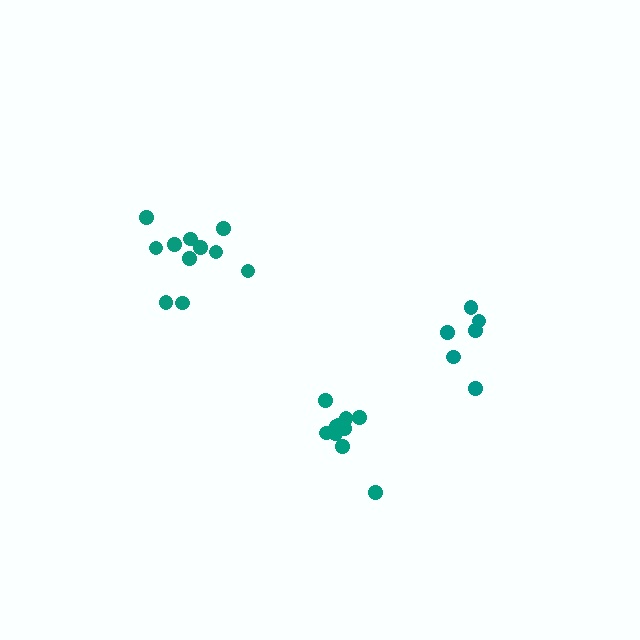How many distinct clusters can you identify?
There are 3 distinct clusters.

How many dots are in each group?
Group 1: 11 dots, Group 2: 6 dots, Group 3: 10 dots (27 total).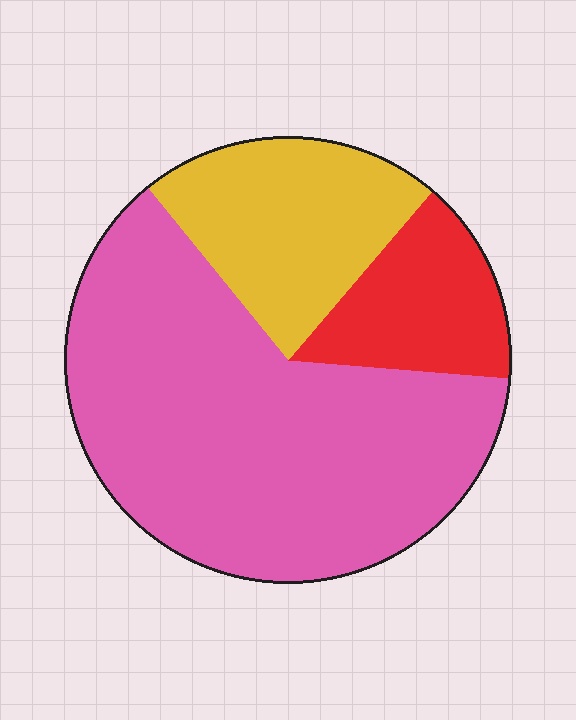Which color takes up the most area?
Pink, at roughly 65%.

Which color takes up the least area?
Red, at roughly 15%.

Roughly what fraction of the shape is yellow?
Yellow covers 22% of the shape.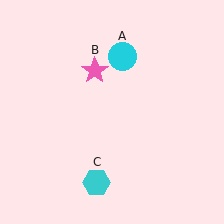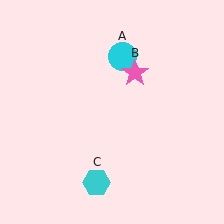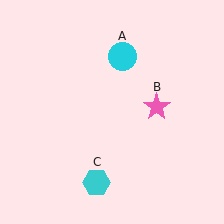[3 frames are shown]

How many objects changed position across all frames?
1 object changed position: pink star (object B).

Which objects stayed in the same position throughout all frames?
Cyan circle (object A) and cyan hexagon (object C) remained stationary.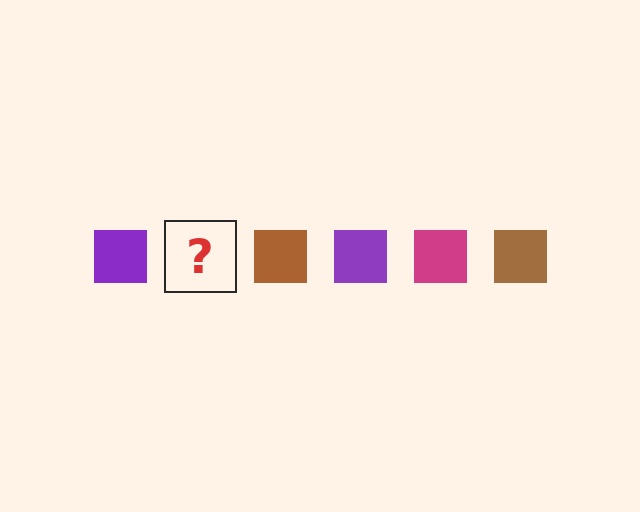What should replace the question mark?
The question mark should be replaced with a magenta square.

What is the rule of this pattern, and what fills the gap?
The rule is that the pattern cycles through purple, magenta, brown squares. The gap should be filled with a magenta square.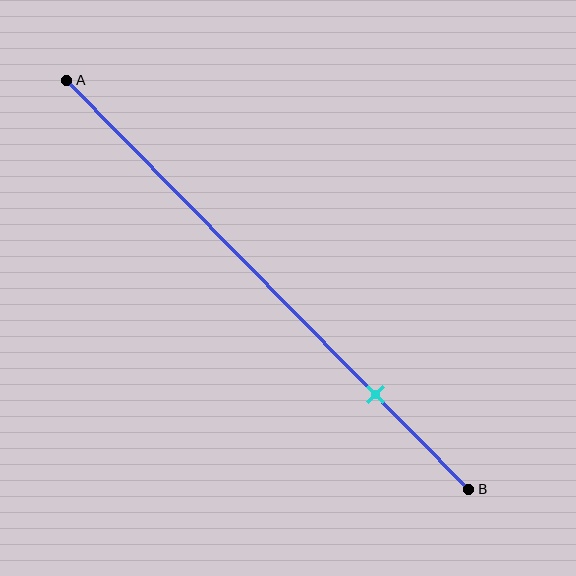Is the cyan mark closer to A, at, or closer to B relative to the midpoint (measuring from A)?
The cyan mark is closer to point B than the midpoint of segment AB.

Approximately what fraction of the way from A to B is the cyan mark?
The cyan mark is approximately 75% of the way from A to B.